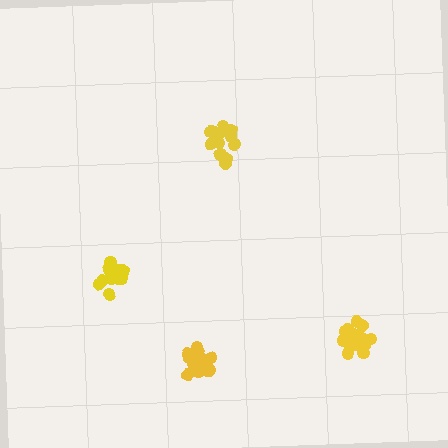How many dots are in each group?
Group 1: 15 dots, Group 2: 18 dots, Group 3: 18 dots, Group 4: 20 dots (71 total).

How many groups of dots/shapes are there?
There are 4 groups.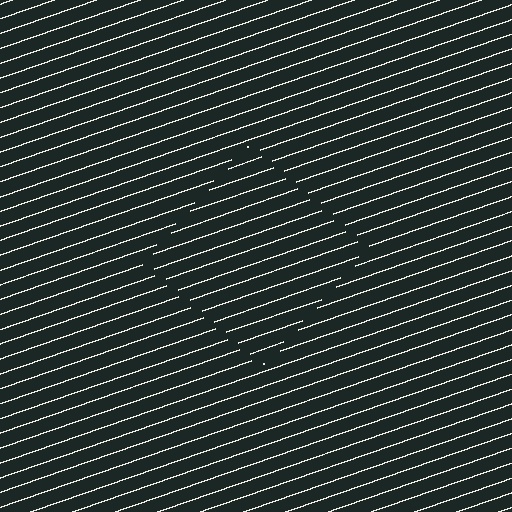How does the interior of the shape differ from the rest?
The interior of the shape contains the same grating, shifted by half a period — the contour is defined by the phase discontinuity where line-ends from the inner and outer gratings abut.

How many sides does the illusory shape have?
4 sides — the line-ends trace a square.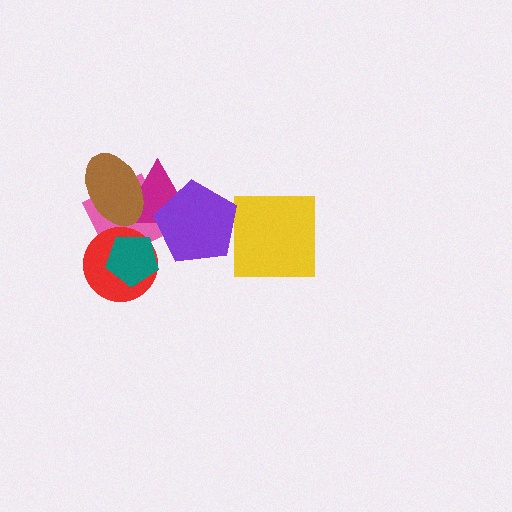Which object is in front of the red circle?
The teal pentagon is in front of the red circle.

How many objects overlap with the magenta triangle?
3 objects overlap with the magenta triangle.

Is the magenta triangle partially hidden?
Yes, it is partially covered by another shape.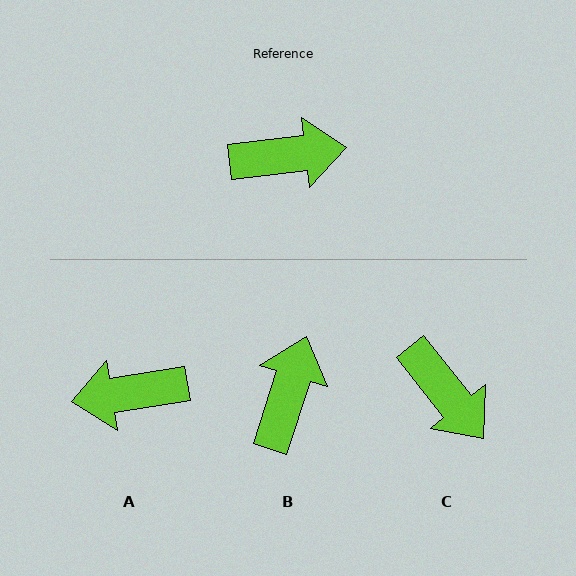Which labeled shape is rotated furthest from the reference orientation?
A, about 178 degrees away.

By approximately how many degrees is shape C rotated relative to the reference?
Approximately 59 degrees clockwise.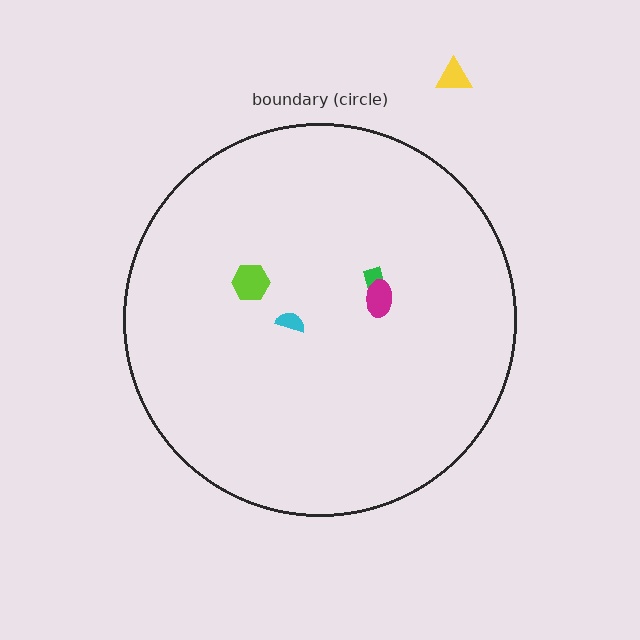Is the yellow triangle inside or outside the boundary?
Outside.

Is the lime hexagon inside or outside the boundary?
Inside.